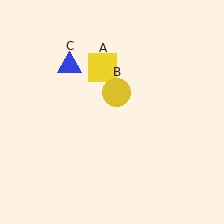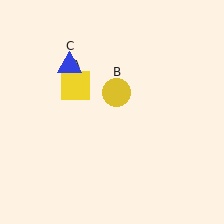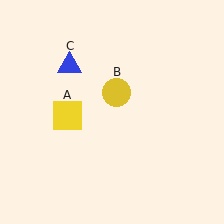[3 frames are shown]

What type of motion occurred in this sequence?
The yellow square (object A) rotated counterclockwise around the center of the scene.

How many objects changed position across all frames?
1 object changed position: yellow square (object A).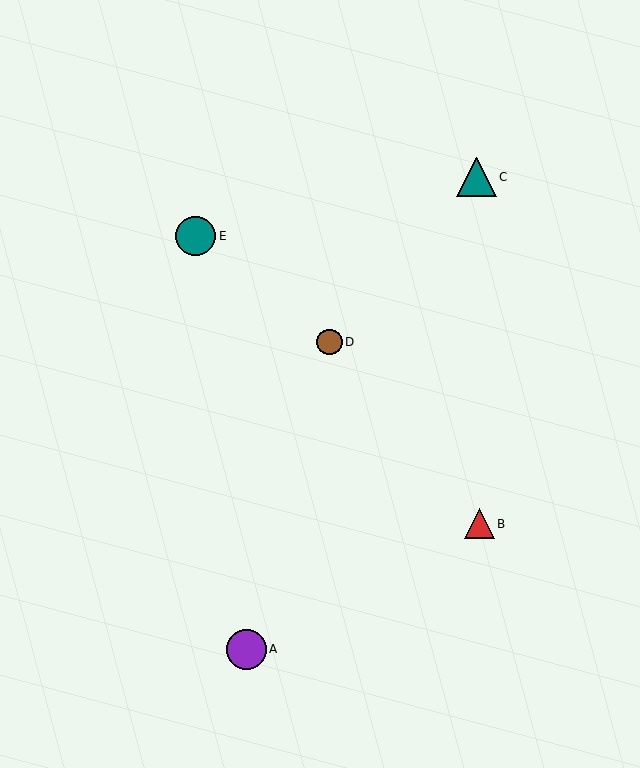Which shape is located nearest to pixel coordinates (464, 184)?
The teal triangle (labeled C) at (477, 177) is nearest to that location.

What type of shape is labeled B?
Shape B is a red triangle.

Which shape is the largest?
The purple circle (labeled A) is the largest.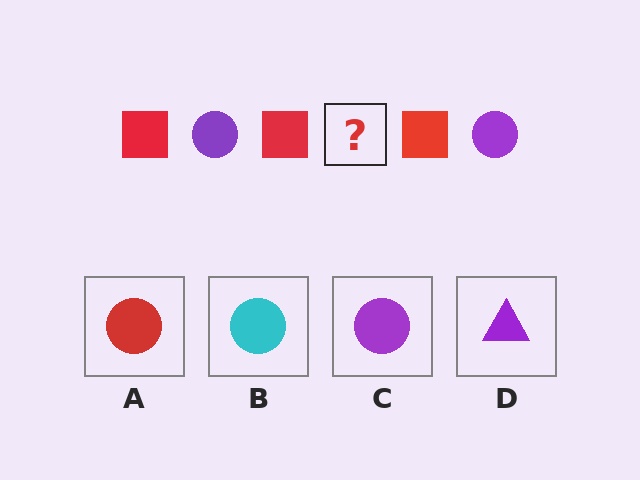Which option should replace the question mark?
Option C.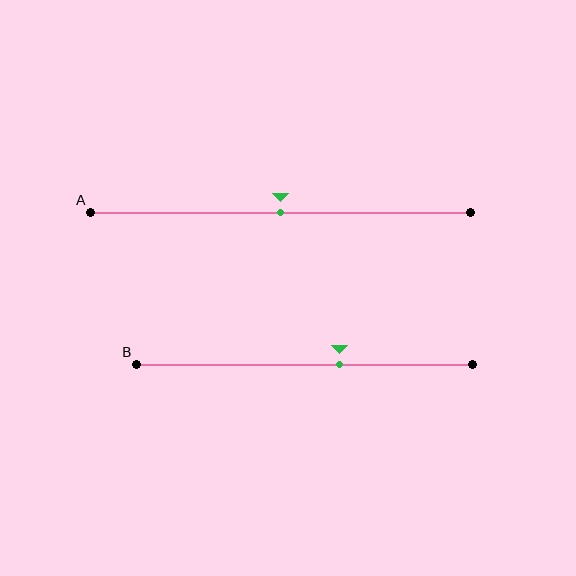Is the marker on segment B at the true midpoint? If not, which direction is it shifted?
No, the marker on segment B is shifted to the right by about 10% of the segment length.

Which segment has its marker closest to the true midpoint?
Segment A has its marker closest to the true midpoint.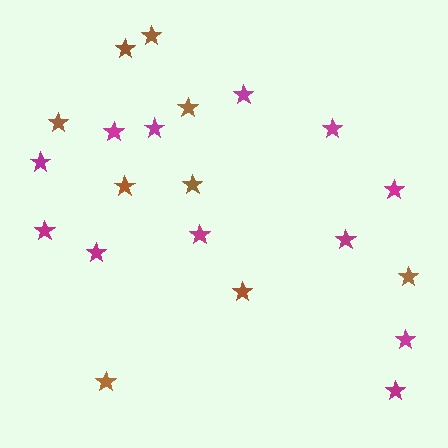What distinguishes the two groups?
There are 2 groups: one group of magenta stars (12) and one group of brown stars (9).